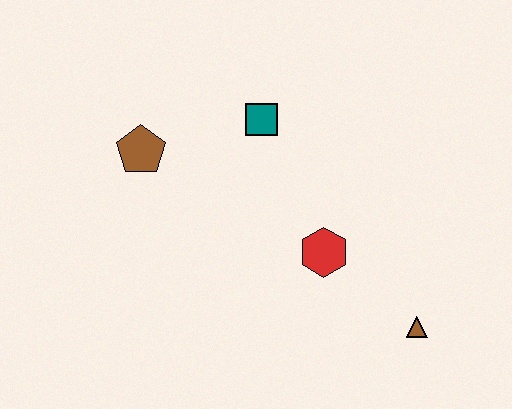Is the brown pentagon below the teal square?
Yes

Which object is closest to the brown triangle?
The red hexagon is closest to the brown triangle.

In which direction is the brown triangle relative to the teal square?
The brown triangle is below the teal square.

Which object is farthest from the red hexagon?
The brown pentagon is farthest from the red hexagon.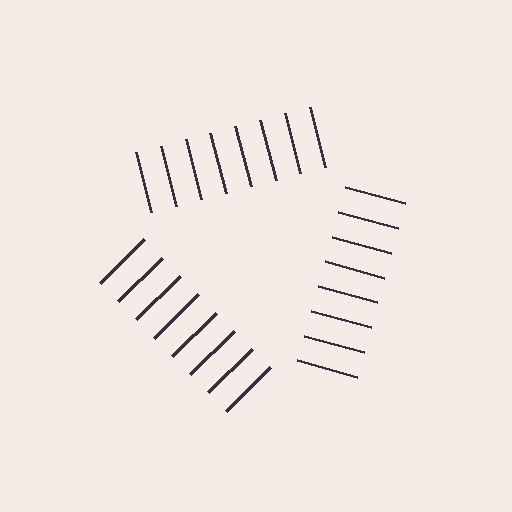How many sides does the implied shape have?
3 sides — the line-ends trace a triangle.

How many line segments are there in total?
24 — 8 along each of the 3 edges.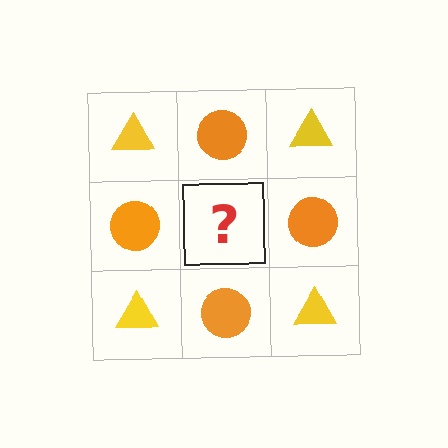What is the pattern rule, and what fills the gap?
The rule is that it alternates yellow triangle and orange circle in a checkerboard pattern. The gap should be filled with a yellow triangle.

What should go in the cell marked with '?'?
The missing cell should contain a yellow triangle.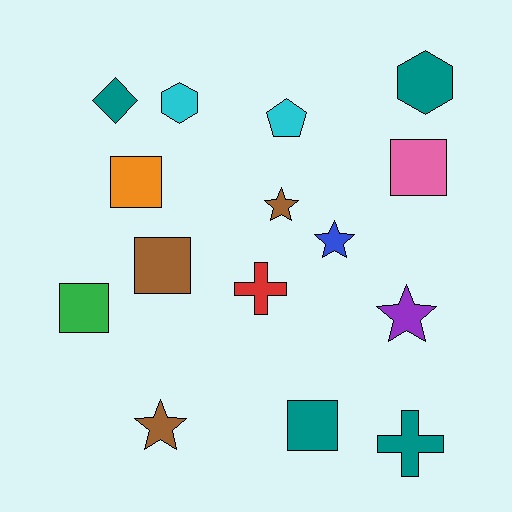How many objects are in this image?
There are 15 objects.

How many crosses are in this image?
There are 2 crosses.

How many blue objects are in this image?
There is 1 blue object.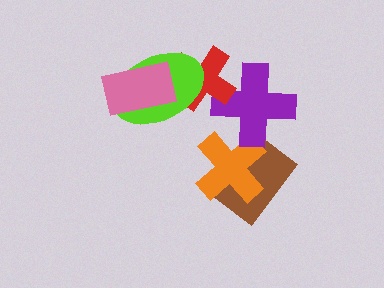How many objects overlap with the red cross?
2 objects overlap with the red cross.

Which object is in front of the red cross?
The lime ellipse is in front of the red cross.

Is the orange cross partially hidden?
Yes, it is partially covered by another shape.